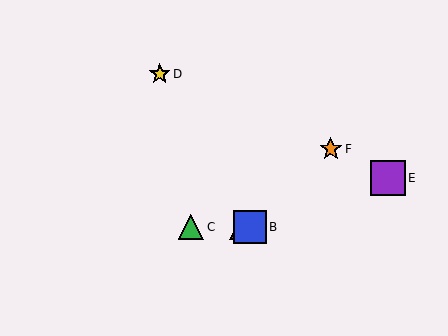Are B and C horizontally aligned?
Yes, both are at y≈227.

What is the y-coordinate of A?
Object A is at y≈227.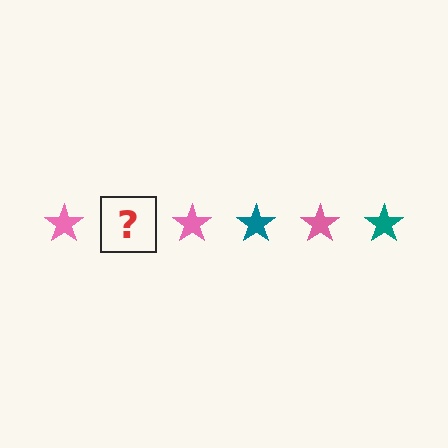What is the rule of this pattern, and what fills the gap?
The rule is that the pattern cycles through pink, teal stars. The gap should be filled with a teal star.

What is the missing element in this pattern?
The missing element is a teal star.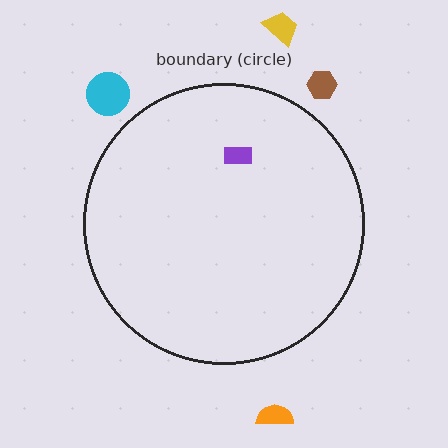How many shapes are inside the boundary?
1 inside, 4 outside.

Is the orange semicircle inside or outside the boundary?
Outside.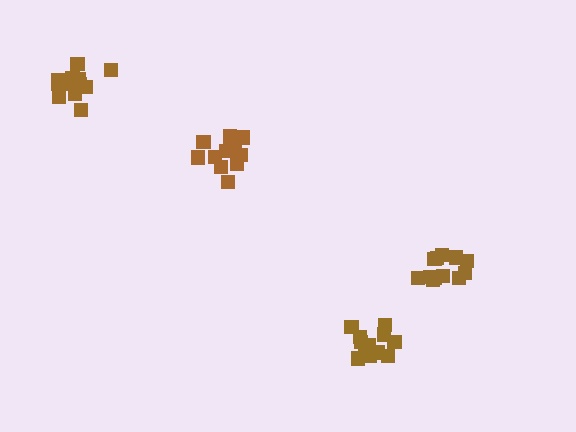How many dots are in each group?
Group 1: 12 dots, Group 2: 12 dots, Group 3: 13 dots, Group 4: 13 dots (50 total).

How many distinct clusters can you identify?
There are 4 distinct clusters.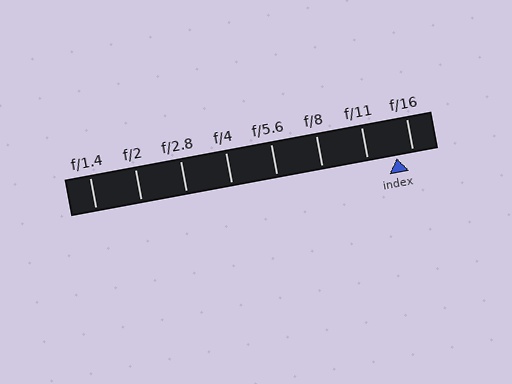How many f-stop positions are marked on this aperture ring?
There are 8 f-stop positions marked.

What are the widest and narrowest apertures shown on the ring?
The widest aperture shown is f/1.4 and the narrowest is f/16.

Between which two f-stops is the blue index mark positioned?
The index mark is between f/11 and f/16.